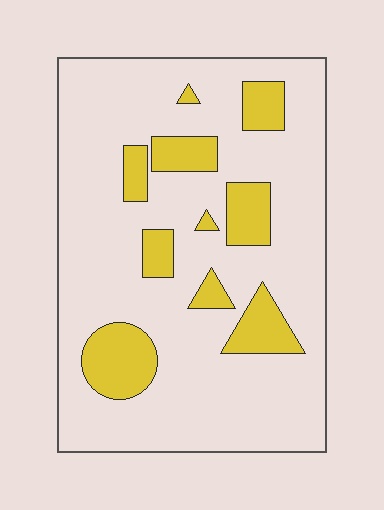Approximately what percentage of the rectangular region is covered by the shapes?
Approximately 20%.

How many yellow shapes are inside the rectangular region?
10.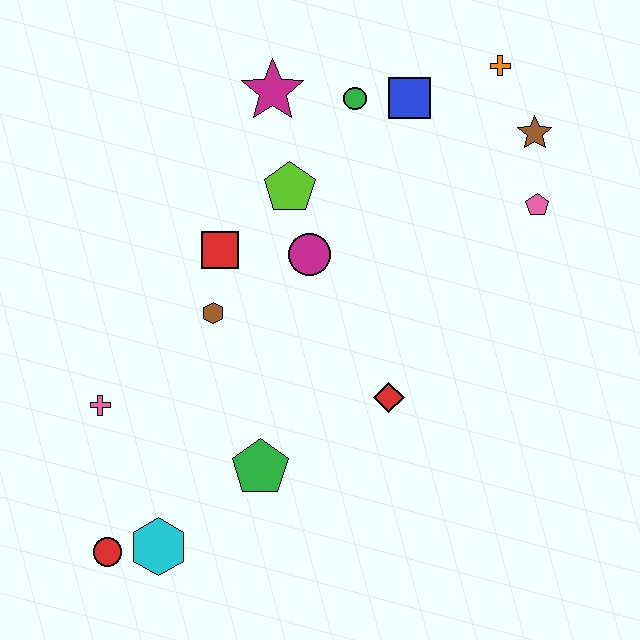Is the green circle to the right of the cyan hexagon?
Yes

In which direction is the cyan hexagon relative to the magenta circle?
The cyan hexagon is below the magenta circle.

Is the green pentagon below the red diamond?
Yes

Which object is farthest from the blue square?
The red circle is farthest from the blue square.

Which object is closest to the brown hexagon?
The red square is closest to the brown hexagon.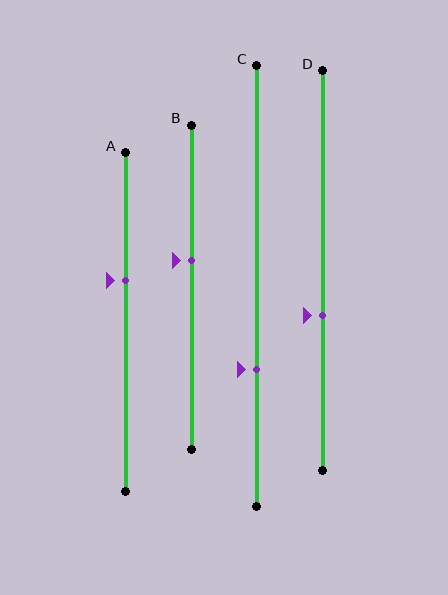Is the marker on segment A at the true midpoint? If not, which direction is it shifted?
No, the marker on segment A is shifted upward by about 12% of the segment length.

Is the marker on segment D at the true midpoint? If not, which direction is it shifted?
No, the marker on segment D is shifted downward by about 11% of the segment length.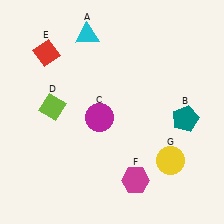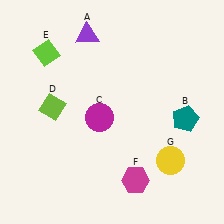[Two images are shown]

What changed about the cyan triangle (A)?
In Image 1, A is cyan. In Image 2, it changed to purple.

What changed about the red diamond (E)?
In Image 1, E is red. In Image 2, it changed to lime.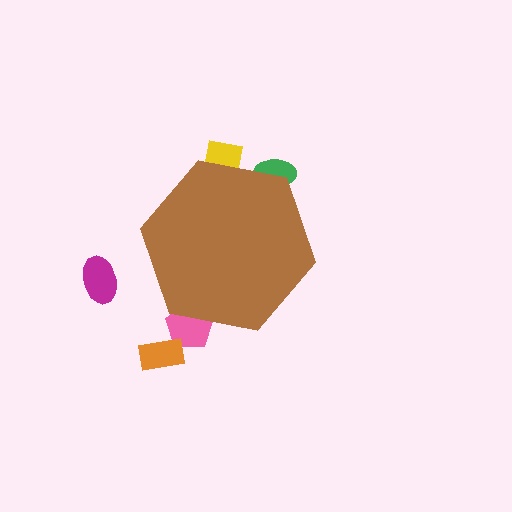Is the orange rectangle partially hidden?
No, the orange rectangle is fully visible.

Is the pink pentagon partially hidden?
Yes, the pink pentagon is partially hidden behind the brown hexagon.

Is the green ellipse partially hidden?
Yes, the green ellipse is partially hidden behind the brown hexagon.